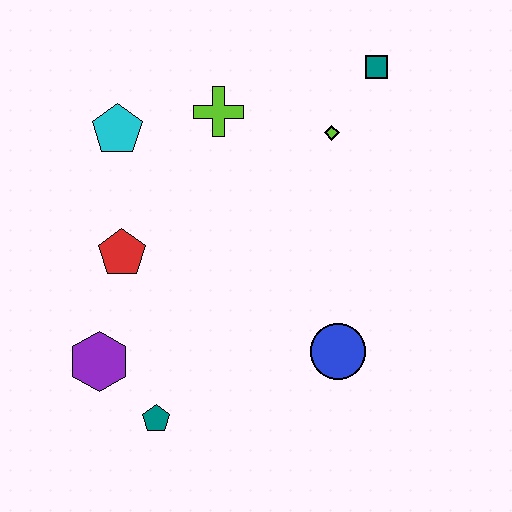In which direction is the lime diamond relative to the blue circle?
The lime diamond is above the blue circle.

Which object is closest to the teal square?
The lime diamond is closest to the teal square.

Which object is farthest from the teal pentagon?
The teal square is farthest from the teal pentagon.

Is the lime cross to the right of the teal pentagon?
Yes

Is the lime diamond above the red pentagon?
Yes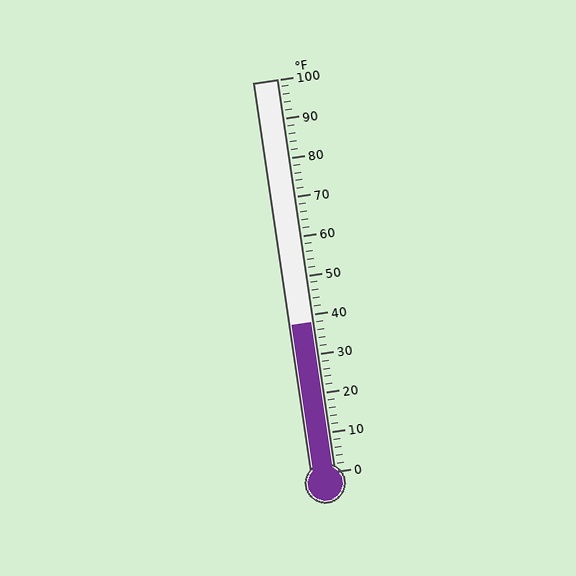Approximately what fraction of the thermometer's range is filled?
The thermometer is filled to approximately 40% of its range.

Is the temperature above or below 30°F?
The temperature is above 30°F.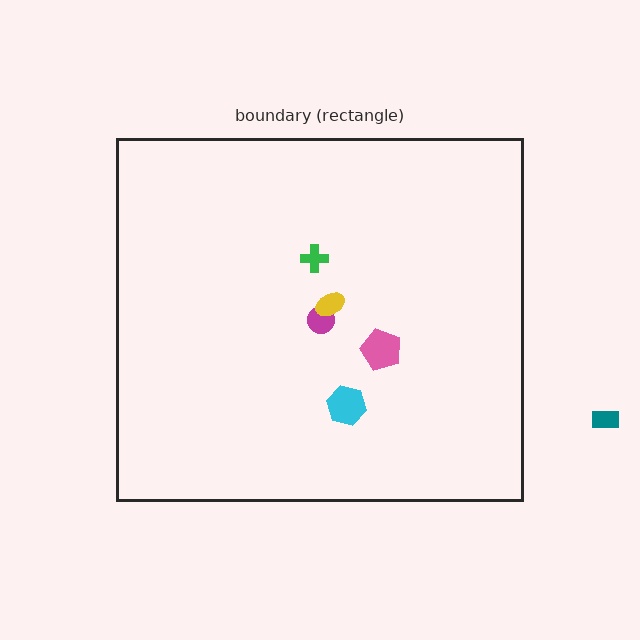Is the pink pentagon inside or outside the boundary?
Inside.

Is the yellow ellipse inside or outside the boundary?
Inside.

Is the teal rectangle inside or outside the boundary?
Outside.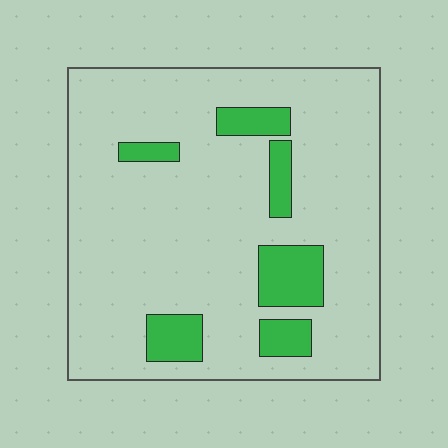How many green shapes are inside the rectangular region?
6.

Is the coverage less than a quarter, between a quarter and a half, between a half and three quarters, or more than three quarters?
Less than a quarter.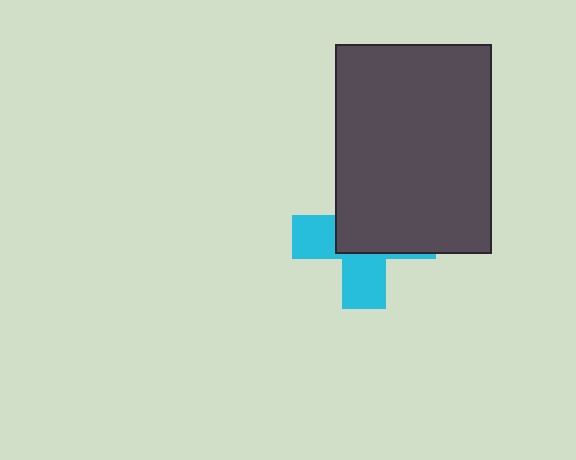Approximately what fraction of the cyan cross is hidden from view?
Roughly 56% of the cyan cross is hidden behind the dark gray rectangle.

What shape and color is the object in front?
The object in front is a dark gray rectangle.